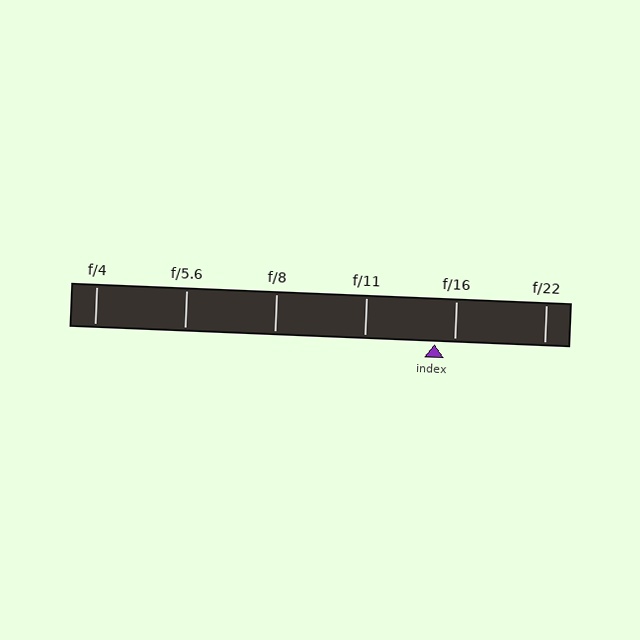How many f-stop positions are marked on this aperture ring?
There are 6 f-stop positions marked.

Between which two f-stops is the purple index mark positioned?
The index mark is between f/11 and f/16.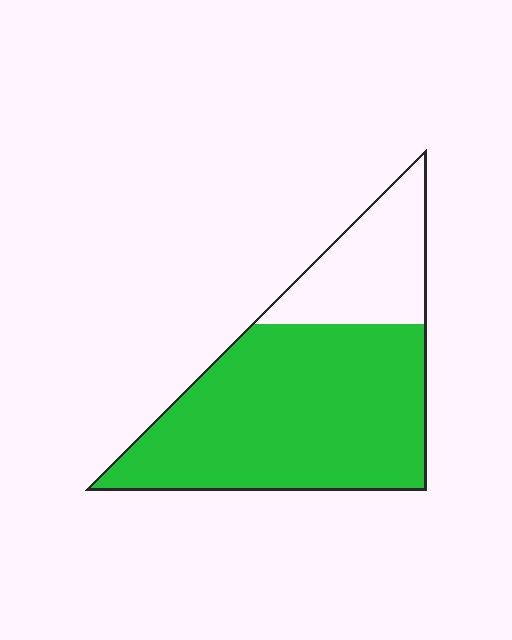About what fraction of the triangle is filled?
About three quarters (3/4).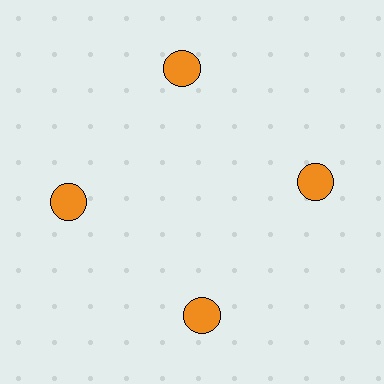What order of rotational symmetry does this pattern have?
This pattern has 4-fold rotational symmetry.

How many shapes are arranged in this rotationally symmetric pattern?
There are 4 shapes, arranged in 4 groups of 1.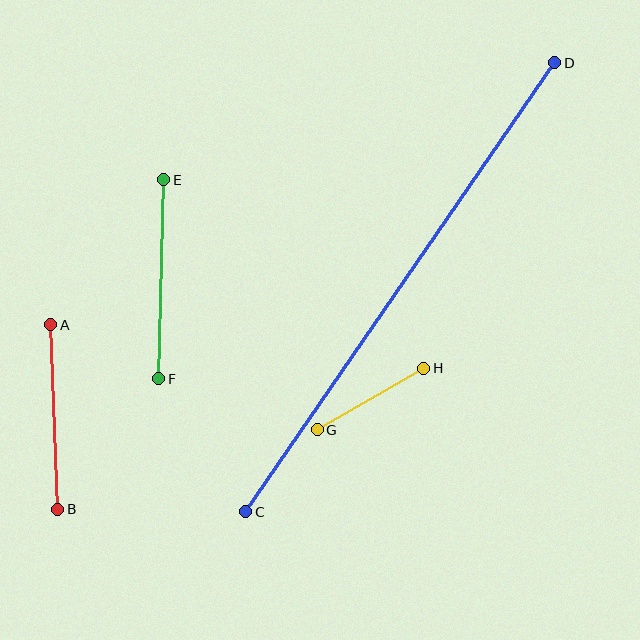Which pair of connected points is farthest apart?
Points C and D are farthest apart.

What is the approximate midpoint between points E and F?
The midpoint is at approximately (161, 279) pixels.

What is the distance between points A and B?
The distance is approximately 185 pixels.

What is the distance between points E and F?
The distance is approximately 199 pixels.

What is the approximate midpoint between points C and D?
The midpoint is at approximately (400, 287) pixels.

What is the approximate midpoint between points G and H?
The midpoint is at approximately (371, 399) pixels.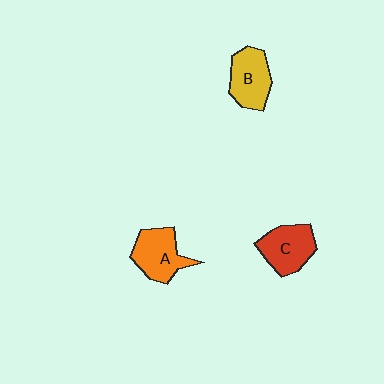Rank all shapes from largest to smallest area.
From largest to smallest: A (orange), C (red), B (yellow).